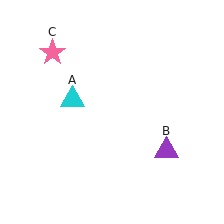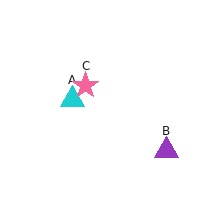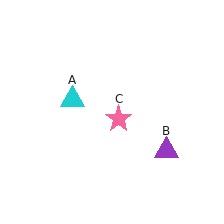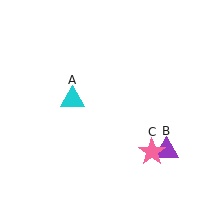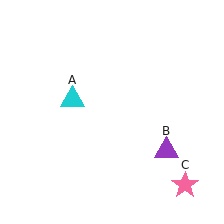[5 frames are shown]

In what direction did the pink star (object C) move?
The pink star (object C) moved down and to the right.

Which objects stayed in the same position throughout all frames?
Cyan triangle (object A) and purple triangle (object B) remained stationary.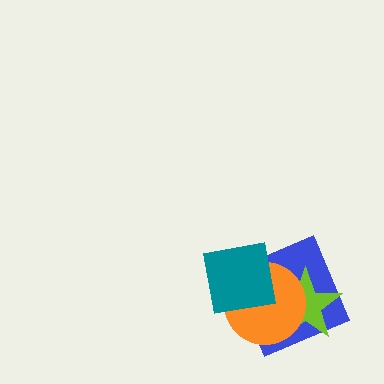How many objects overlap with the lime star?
3 objects overlap with the lime star.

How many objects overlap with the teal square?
3 objects overlap with the teal square.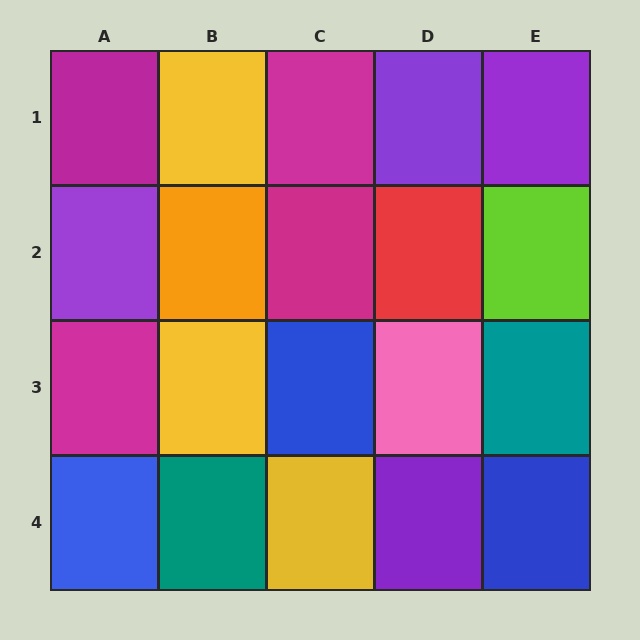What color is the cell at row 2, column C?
Magenta.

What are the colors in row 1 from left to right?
Magenta, yellow, magenta, purple, purple.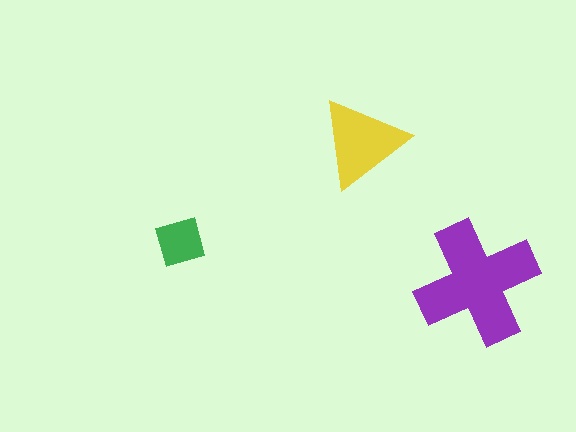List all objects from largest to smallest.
The purple cross, the yellow triangle, the green square.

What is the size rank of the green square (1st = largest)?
3rd.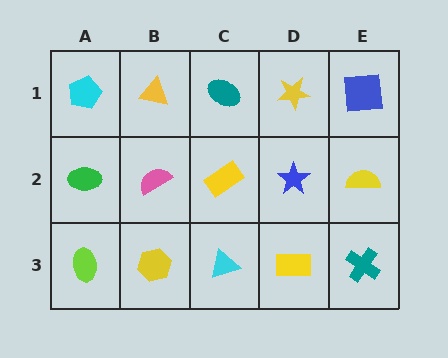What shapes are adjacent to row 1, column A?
A green ellipse (row 2, column A), a yellow triangle (row 1, column B).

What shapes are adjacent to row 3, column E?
A yellow semicircle (row 2, column E), a yellow rectangle (row 3, column D).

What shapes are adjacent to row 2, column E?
A blue square (row 1, column E), a teal cross (row 3, column E), a blue star (row 2, column D).